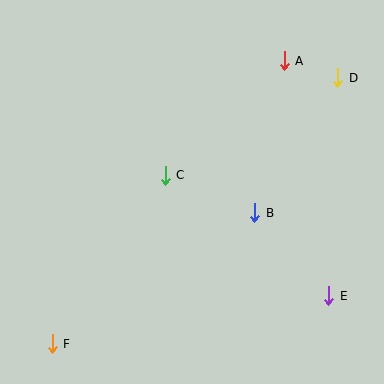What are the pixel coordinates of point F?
Point F is at (52, 344).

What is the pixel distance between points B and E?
The distance between B and E is 111 pixels.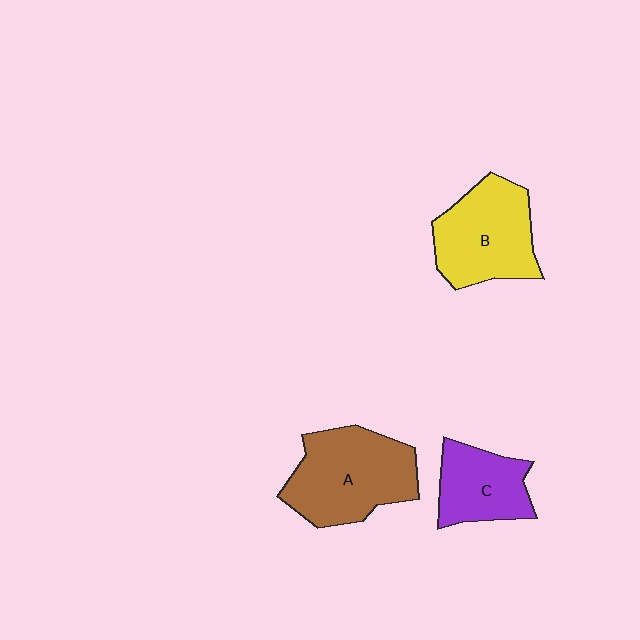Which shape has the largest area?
Shape A (brown).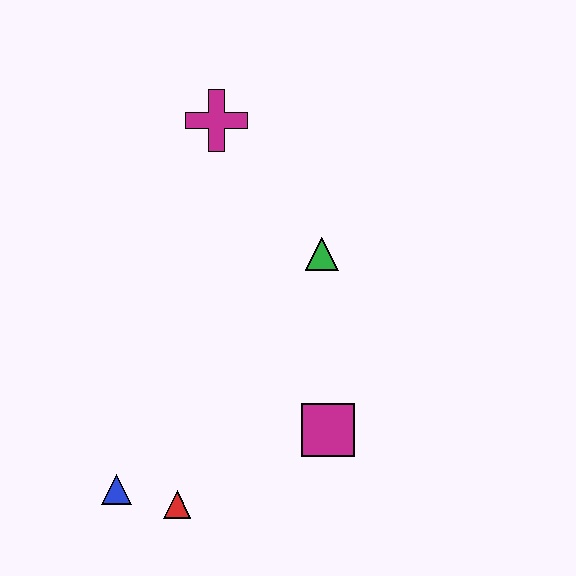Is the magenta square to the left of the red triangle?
No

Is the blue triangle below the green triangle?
Yes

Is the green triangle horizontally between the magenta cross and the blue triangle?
No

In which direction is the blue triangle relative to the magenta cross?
The blue triangle is below the magenta cross.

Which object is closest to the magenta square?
The red triangle is closest to the magenta square.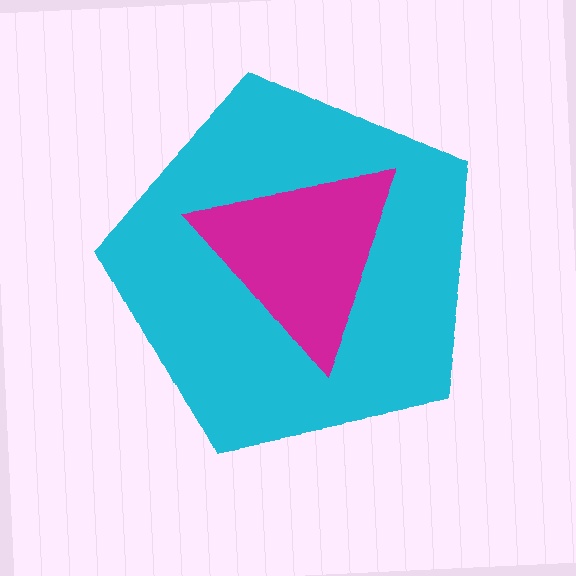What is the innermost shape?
The magenta triangle.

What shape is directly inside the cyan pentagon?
The magenta triangle.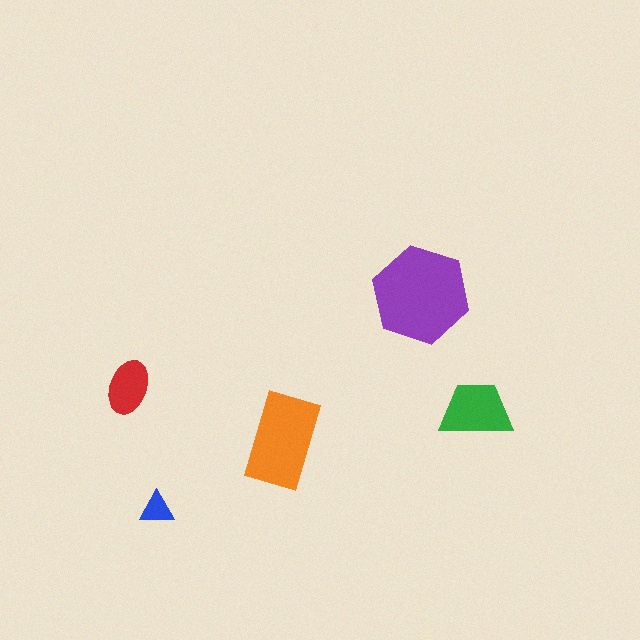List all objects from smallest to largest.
The blue triangle, the red ellipse, the green trapezoid, the orange rectangle, the purple hexagon.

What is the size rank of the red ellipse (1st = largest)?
4th.